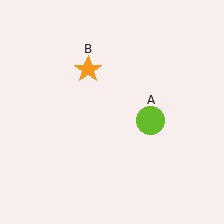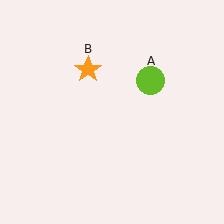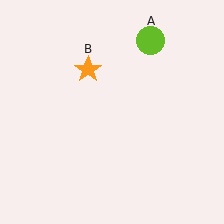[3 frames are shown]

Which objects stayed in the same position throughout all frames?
Orange star (object B) remained stationary.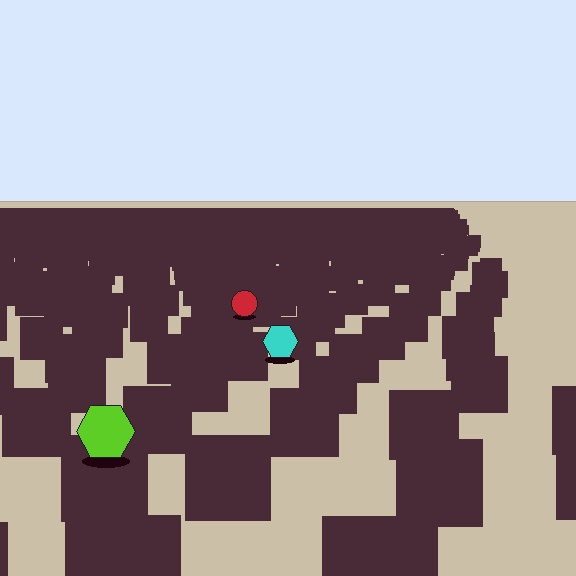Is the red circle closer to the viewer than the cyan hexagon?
No. The cyan hexagon is closer — you can tell from the texture gradient: the ground texture is coarser near it.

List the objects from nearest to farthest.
From nearest to farthest: the lime hexagon, the cyan hexagon, the red circle.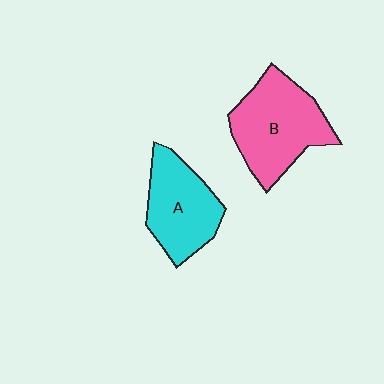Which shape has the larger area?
Shape B (pink).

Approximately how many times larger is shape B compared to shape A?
Approximately 1.2 times.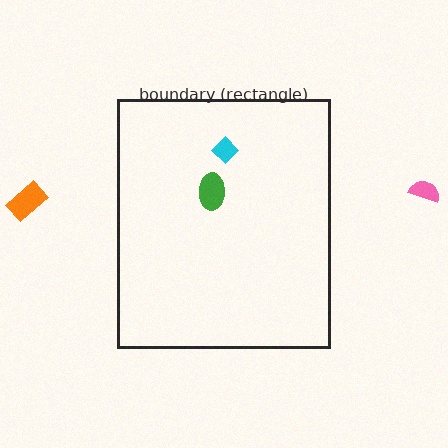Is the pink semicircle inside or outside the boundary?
Outside.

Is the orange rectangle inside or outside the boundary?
Outside.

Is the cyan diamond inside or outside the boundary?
Inside.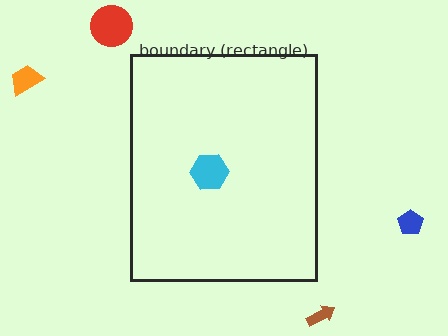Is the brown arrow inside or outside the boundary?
Outside.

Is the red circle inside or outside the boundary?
Outside.